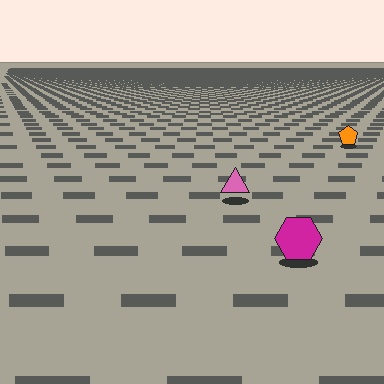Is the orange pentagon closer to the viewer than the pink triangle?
No. The pink triangle is closer — you can tell from the texture gradient: the ground texture is coarser near it.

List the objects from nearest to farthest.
From nearest to farthest: the magenta hexagon, the pink triangle, the orange pentagon.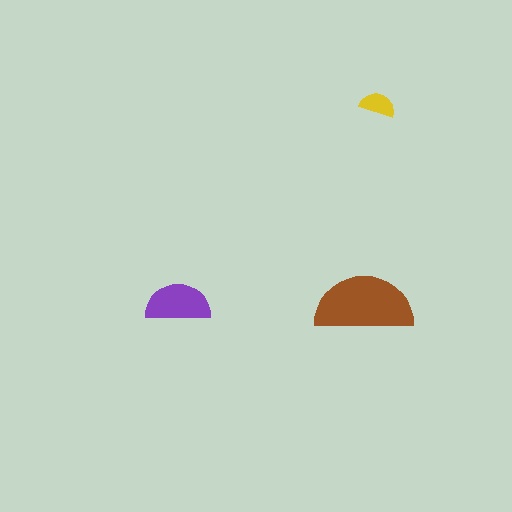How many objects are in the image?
There are 3 objects in the image.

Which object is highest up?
The yellow semicircle is topmost.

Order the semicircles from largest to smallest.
the brown one, the purple one, the yellow one.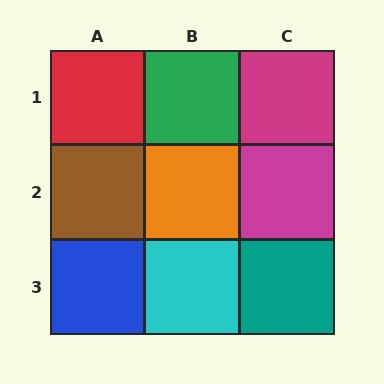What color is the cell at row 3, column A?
Blue.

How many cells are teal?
1 cell is teal.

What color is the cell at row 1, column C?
Magenta.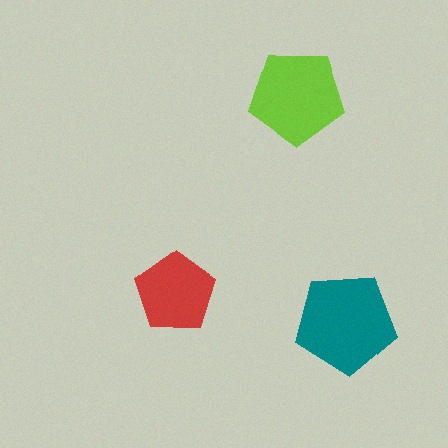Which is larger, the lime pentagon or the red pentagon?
The lime one.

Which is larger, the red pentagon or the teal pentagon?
The teal one.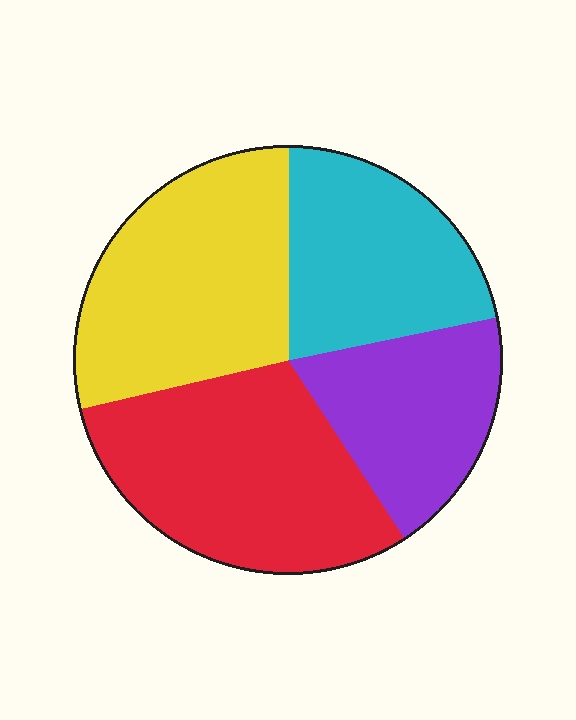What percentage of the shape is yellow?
Yellow takes up about one quarter (1/4) of the shape.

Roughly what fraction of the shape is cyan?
Cyan covers about 20% of the shape.